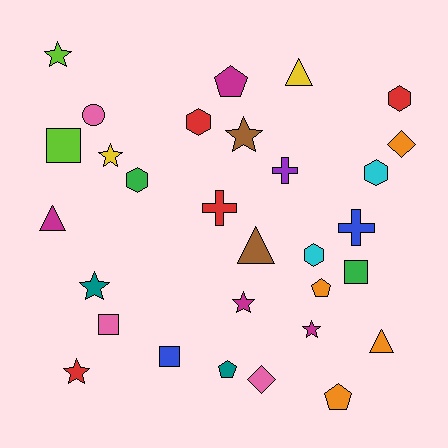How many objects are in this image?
There are 30 objects.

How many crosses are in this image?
There are 3 crosses.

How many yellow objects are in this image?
There are 2 yellow objects.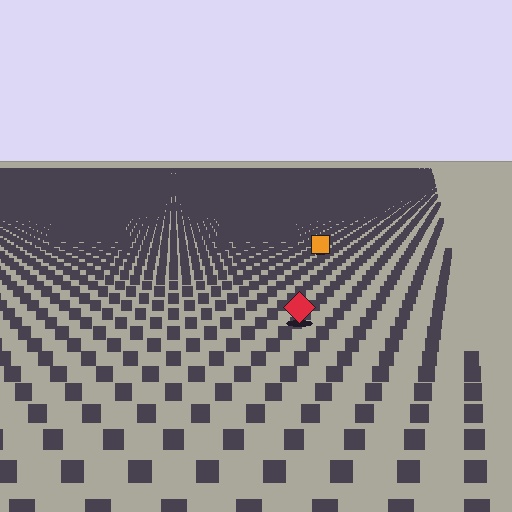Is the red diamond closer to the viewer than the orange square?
Yes. The red diamond is closer — you can tell from the texture gradient: the ground texture is coarser near it.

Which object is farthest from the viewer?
The orange square is farthest from the viewer. It appears smaller and the ground texture around it is denser.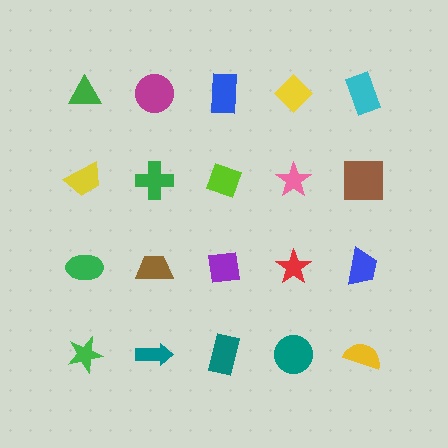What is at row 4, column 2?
A teal arrow.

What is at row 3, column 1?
A green ellipse.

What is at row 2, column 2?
A green cross.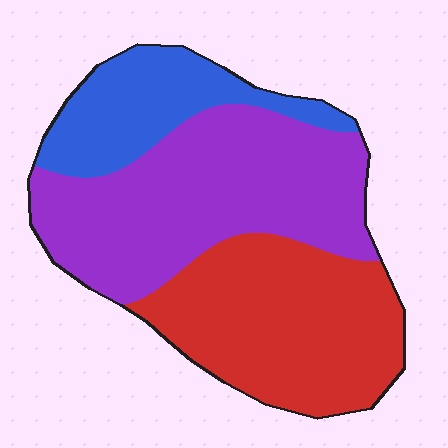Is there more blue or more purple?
Purple.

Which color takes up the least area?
Blue, at roughly 20%.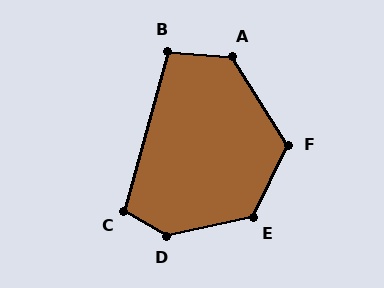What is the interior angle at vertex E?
Approximately 128 degrees (obtuse).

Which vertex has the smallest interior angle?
B, at approximately 100 degrees.